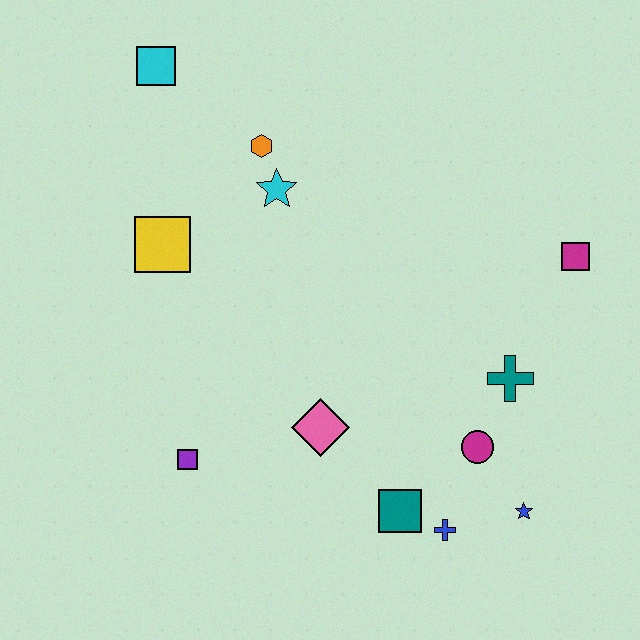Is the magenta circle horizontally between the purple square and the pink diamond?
No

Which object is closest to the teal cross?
The magenta circle is closest to the teal cross.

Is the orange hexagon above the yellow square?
Yes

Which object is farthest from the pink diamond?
The cyan square is farthest from the pink diamond.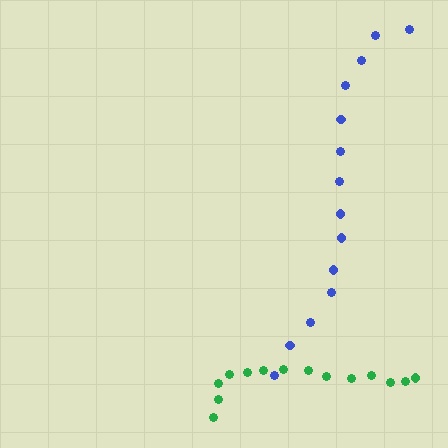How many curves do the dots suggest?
There are 2 distinct paths.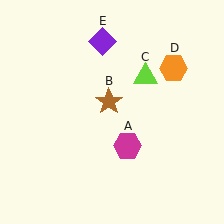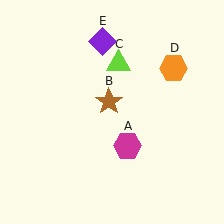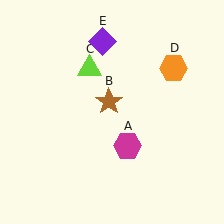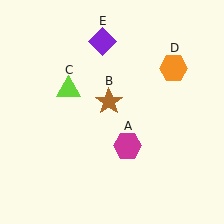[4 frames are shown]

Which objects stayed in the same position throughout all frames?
Magenta hexagon (object A) and brown star (object B) and orange hexagon (object D) and purple diamond (object E) remained stationary.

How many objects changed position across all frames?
1 object changed position: lime triangle (object C).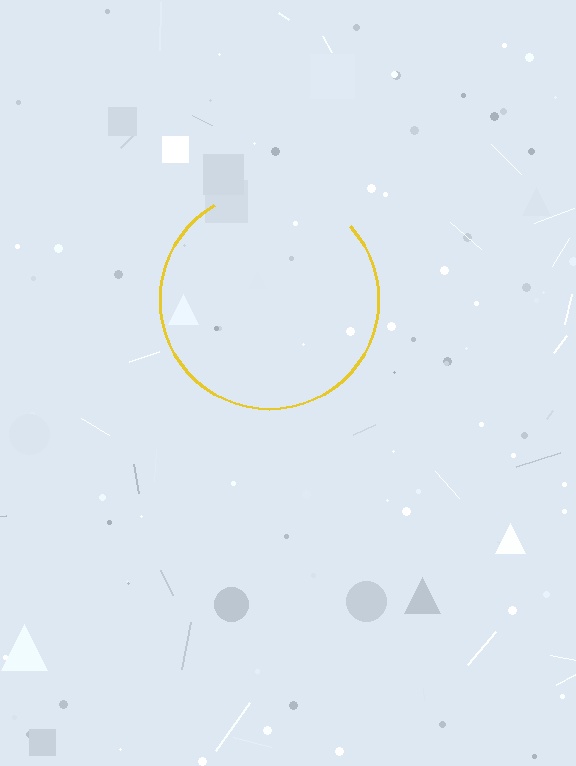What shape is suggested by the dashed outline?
The dashed outline suggests a circle.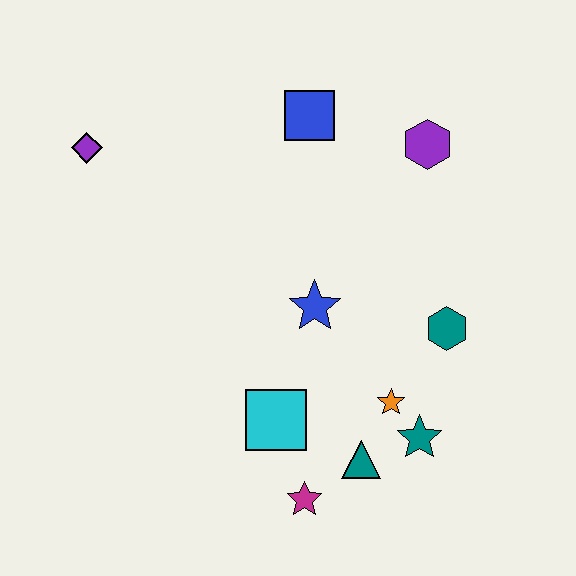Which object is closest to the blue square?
The purple hexagon is closest to the blue square.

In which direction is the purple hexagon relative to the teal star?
The purple hexagon is above the teal star.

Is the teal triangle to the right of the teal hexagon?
No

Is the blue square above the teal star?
Yes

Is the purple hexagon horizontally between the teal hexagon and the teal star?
Yes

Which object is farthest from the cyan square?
The purple diamond is farthest from the cyan square.